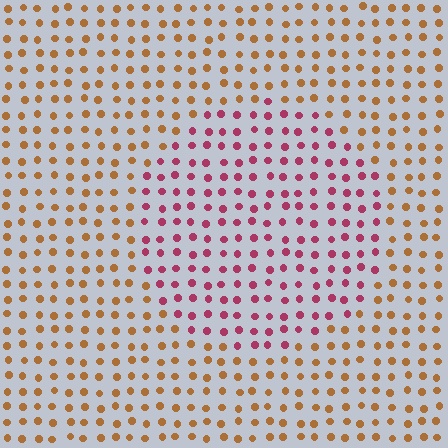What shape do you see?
I see a circle.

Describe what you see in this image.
The image is filled with small brown elements in a uniform arrangement. A circle-shaped region is visible where the elements are tinted to a slightly different hue, forming a subtle color boundary.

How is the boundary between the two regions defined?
The boundary is defined purely by a slight shift in hue (about 52 degrees). Spacing, size, and orientation are identical on both sides.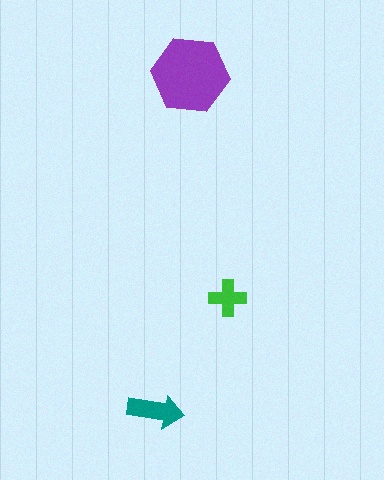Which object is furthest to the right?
The green cross is rightmost.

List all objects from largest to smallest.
The purple hexagon, the teal arrow, the green cross.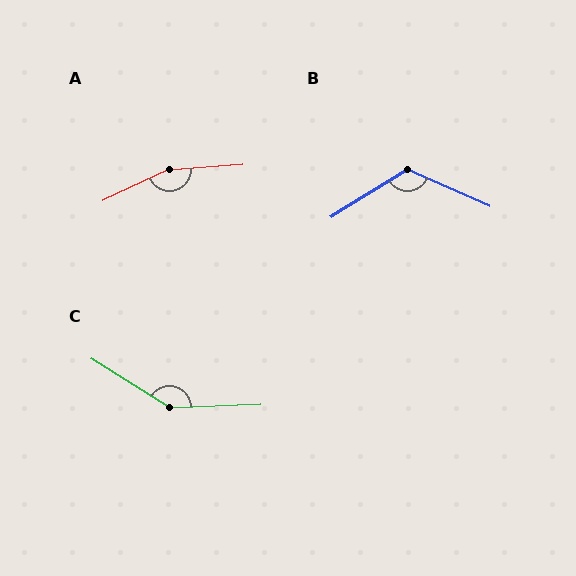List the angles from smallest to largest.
B (124°), C (146°), A (159°).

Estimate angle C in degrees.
Approximately 146 degrees.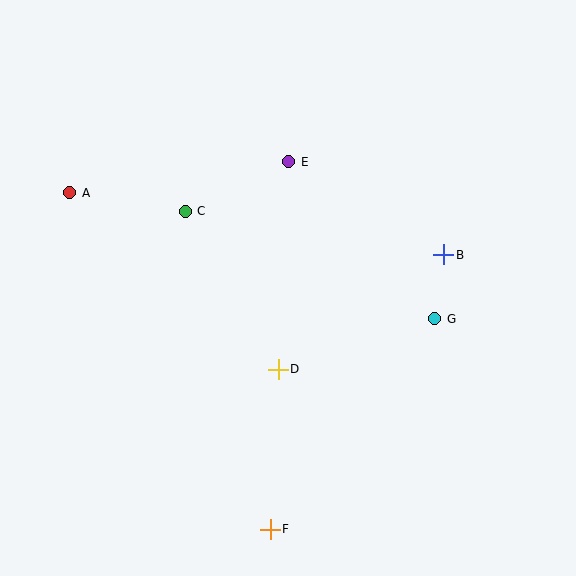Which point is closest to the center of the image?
Point D at (278, 369) is closest to the center.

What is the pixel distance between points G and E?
The distance between G and E is 214 pixels.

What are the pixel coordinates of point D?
Point D is at (278, 369).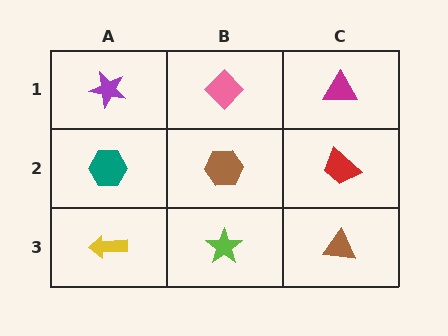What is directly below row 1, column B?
A brown hexagon.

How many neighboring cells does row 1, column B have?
3.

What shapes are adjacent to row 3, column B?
A brown hexagon (row 2, column B), a yellow arrow (row 3, column A), a brown triangle (row 3, column C).